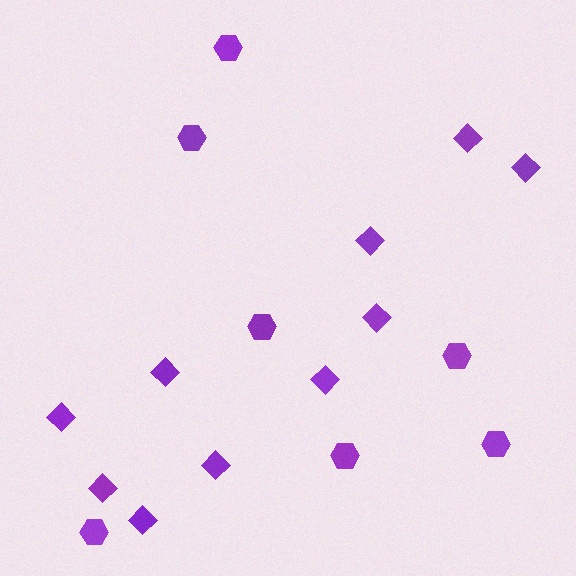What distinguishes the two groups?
There are 2 groups: one group of hexagons (7) and one group of diamonds (10).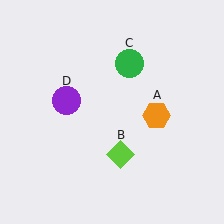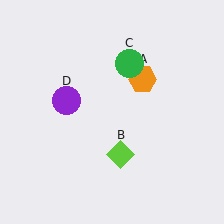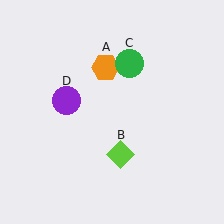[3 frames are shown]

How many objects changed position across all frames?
1 object changed position: orange hexagon (object A).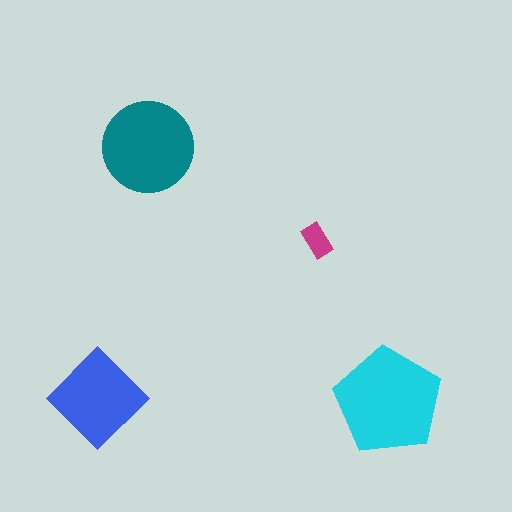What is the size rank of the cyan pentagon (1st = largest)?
1st.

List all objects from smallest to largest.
The magenta rectangle, the blue diamond, the teal circle, the cyan pentagon.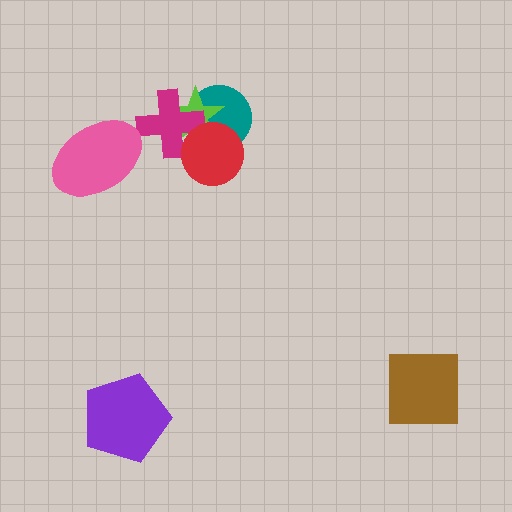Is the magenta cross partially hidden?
Yes, it is partially covered by another shape.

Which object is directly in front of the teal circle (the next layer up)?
The lime star is directly in front of the teal circle.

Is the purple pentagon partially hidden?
No, no other shape covers it.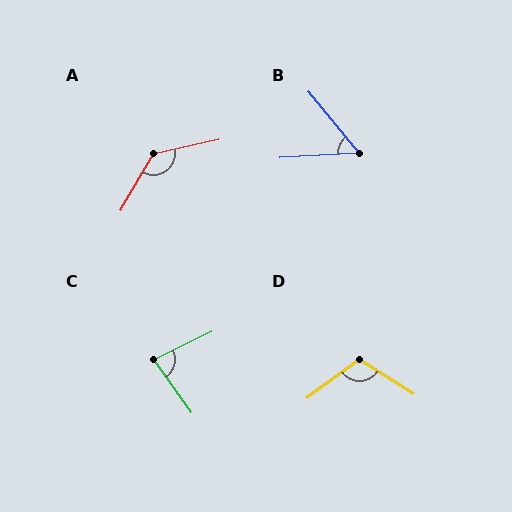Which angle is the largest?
A, at approximately 133 degrees.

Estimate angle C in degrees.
Approximately 81 degrees.